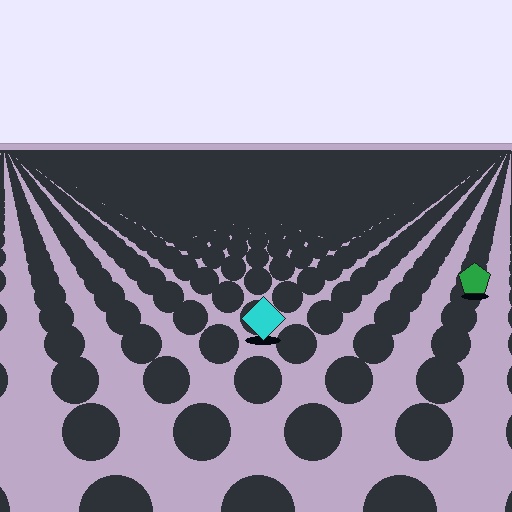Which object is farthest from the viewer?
The green pentagon is farthest from the viewer. It appears smaller and the ground texture around it is denser.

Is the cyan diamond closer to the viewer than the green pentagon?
Yes. The cyan diamond is closer — you can tell from the texture gradient: the ground texture is coarser near it.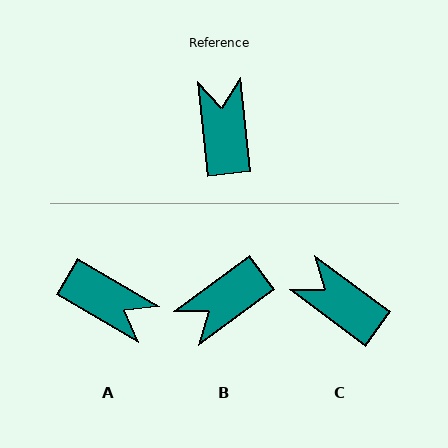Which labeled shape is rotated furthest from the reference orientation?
A, about 126 degrees away.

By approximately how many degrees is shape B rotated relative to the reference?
Approximately 120 degrees counter-clockwise.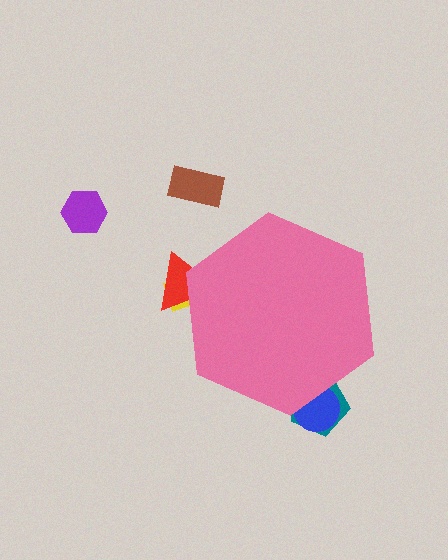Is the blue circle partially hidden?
Yes, the blue circle is partially hidden behind the pink hexagon.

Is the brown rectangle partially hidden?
No, the brown rectangle is fully visible.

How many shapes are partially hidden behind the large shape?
4 shapes are partially hidden.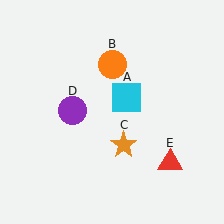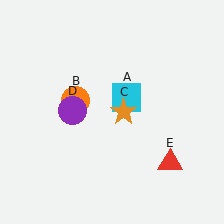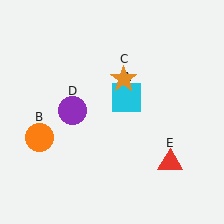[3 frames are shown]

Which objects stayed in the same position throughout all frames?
Cyan square (object A) and purple circle (object D) and red triangle (object E) remained stationary.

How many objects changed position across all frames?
2 objects changed position: orange circle (object B), orange star (object C).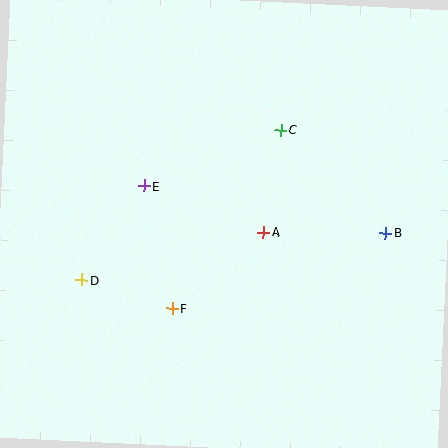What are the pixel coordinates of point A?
Point A is at (264, 232).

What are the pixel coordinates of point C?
Point C is at (281, 130).